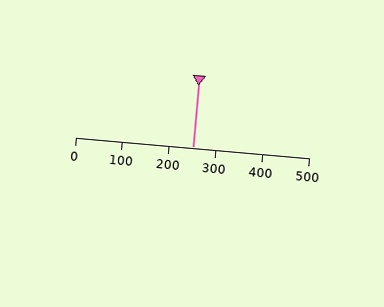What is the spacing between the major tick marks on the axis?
The major ticks are spaced 100 apart.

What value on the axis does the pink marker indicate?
The marker indicates approximately 250.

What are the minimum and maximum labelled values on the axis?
The axis runs from 0 to 500.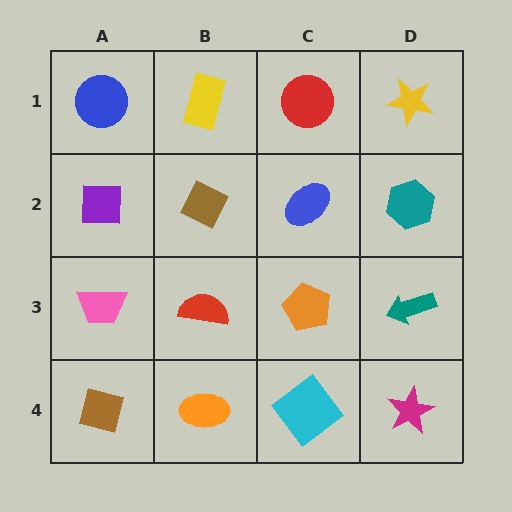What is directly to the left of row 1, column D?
A red circle.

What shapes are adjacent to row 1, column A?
A purple square (row 2, column A), a yellow rectangle (row 1, column B).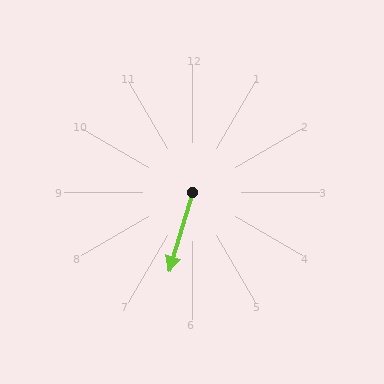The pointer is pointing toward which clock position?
Roughly 7 o'clock.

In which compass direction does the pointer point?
South.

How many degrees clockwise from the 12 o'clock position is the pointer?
Approximately 196 degrees.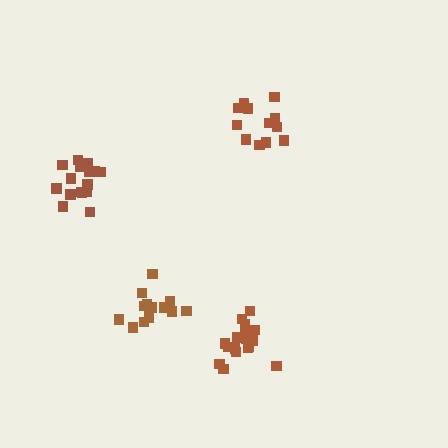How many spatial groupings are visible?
There are 4 spatial groupings.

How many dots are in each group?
Group 1: 17 dots, Group 2: 14 dots, Group 3: 16 dots, Group 4: 12 dots (59 total).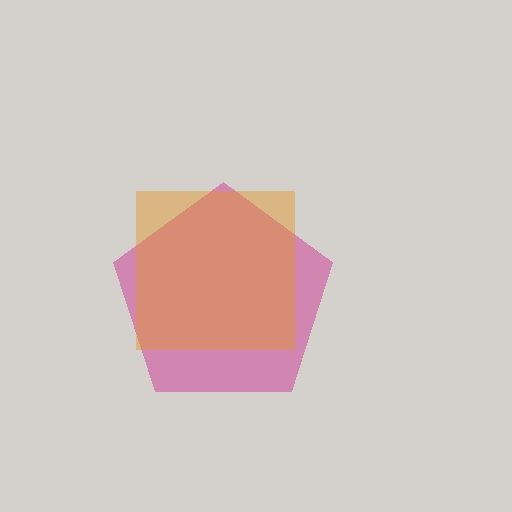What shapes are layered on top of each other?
The layered shapes are: a magenta pentagon, an orange square.